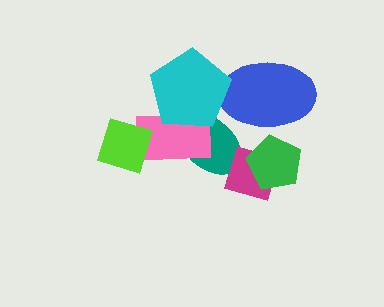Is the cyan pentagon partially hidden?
No, no other shape covers it.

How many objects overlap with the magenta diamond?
2 objects overlap with the magenta diamond.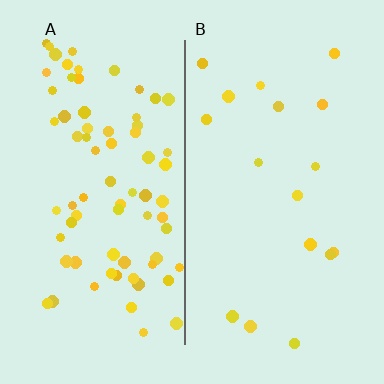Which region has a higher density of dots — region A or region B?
A (the left).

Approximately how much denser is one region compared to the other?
Approximately 4.3× — region A over region B.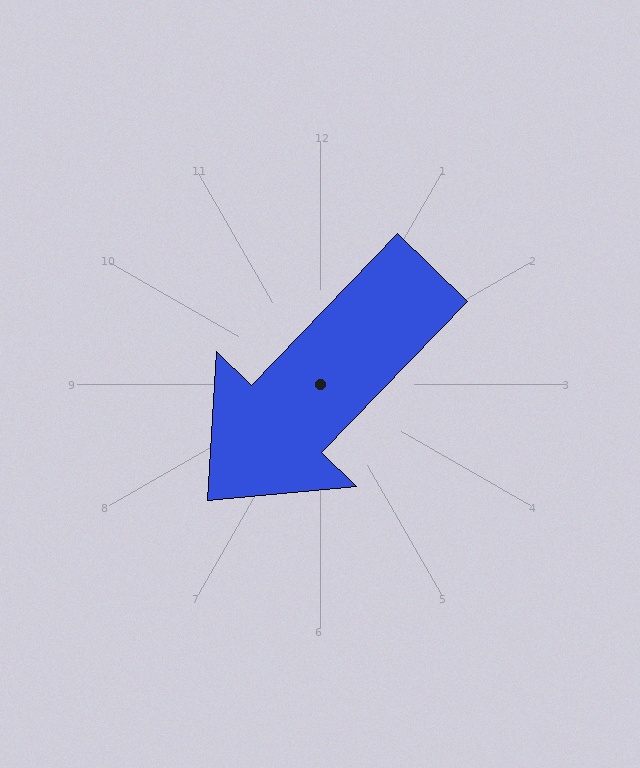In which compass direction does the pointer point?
Southwest.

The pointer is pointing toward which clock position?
Roughly 7 o'clock.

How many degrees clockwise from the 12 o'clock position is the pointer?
Approximately 224 degrees.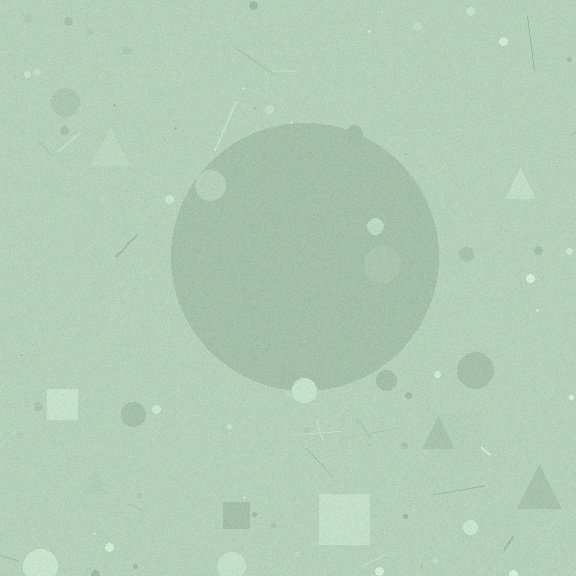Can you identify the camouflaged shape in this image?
The camouflaged shape is a circle.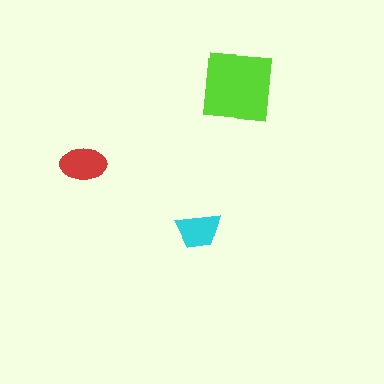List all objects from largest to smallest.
The lime square, the red ellipse, the cyan trapezoid.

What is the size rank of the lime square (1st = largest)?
1st.